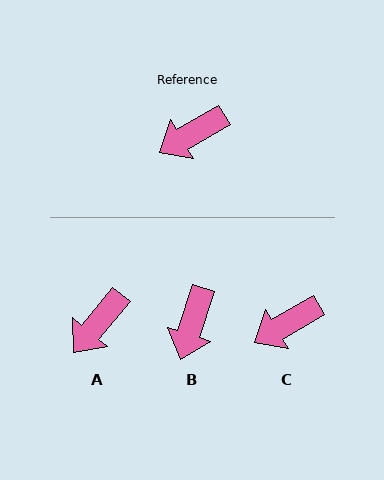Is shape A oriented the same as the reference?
No, it is off by about 20 degrees.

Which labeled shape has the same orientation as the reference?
C.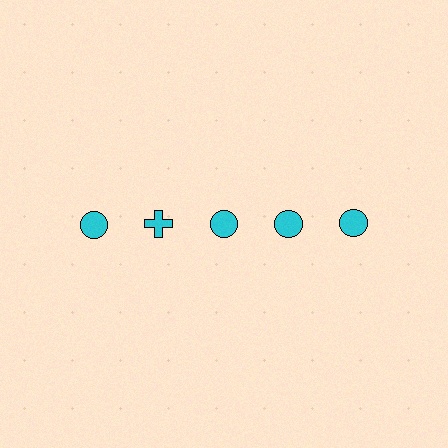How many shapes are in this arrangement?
There are 5 shapes arranged in a grid pattern.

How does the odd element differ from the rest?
It has a different shape: cross instead of circle.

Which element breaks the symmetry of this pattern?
The cyan cross in the top row, second from left column breaks the symmetry. All other shapes are cyan circles.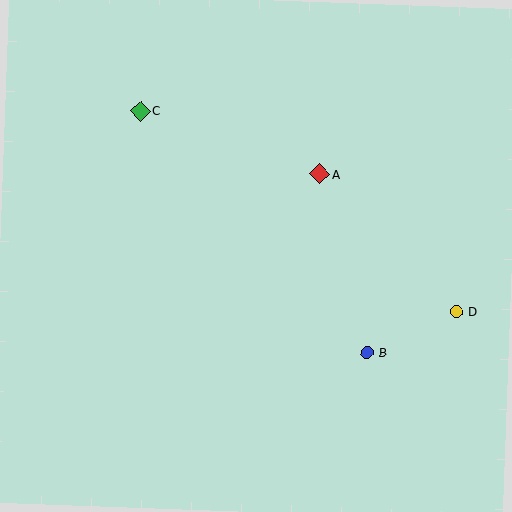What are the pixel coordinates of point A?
Point A is at (320, 174).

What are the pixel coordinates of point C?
Point C is at (140, 111).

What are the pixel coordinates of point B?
Point B is at (367, 352).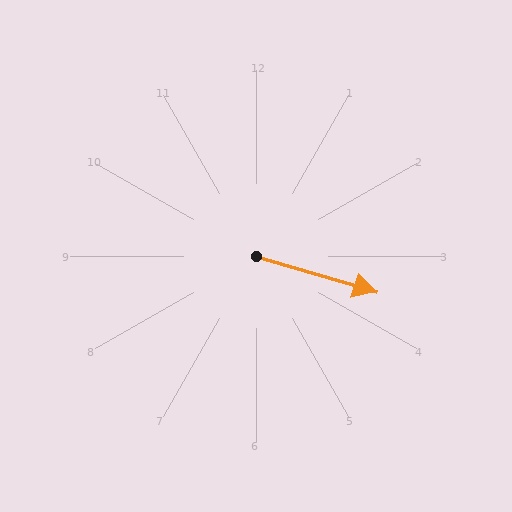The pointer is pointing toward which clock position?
Roughly 4 o'clock.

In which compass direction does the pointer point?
East.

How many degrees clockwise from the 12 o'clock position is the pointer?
Approximately 107 degrees.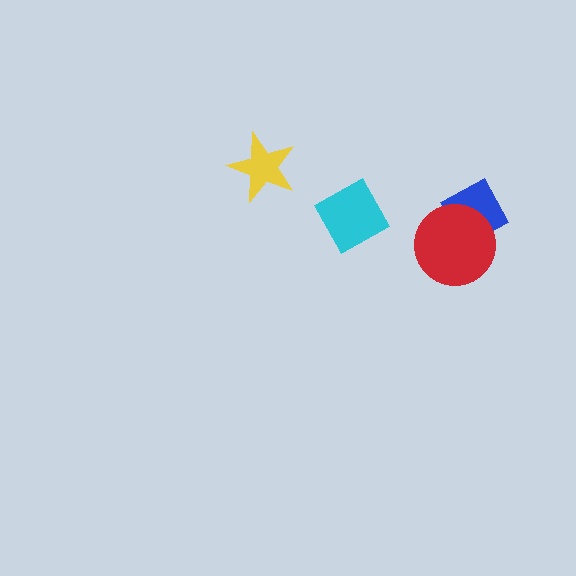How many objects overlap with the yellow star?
0 objects overlap with the yellow star.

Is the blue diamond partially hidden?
Yes, it is partially covered by another shape.